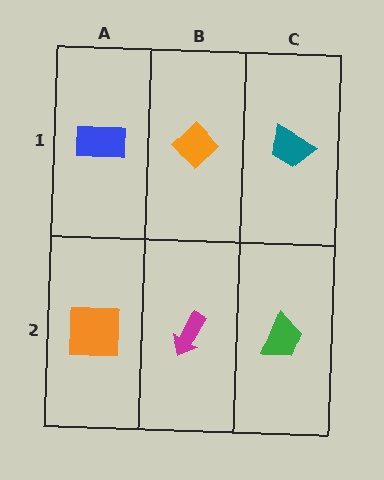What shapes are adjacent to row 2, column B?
An orange diamond (row 1, column B), an orange square (row 2, column A), a green trapezoid (row 2, column C).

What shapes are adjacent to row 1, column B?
A magenta arrow (row 2, column B), a blue rectangle (row 1, column A), a teal trapezoid (row 1, column C).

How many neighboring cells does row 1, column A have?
2.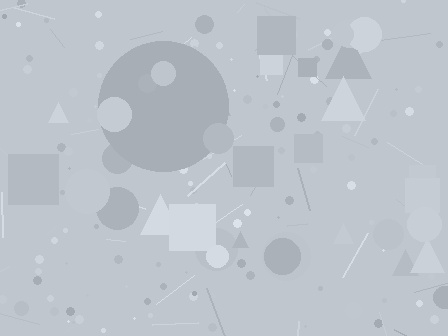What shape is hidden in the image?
A circle is hidden in the image.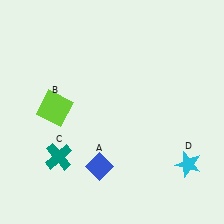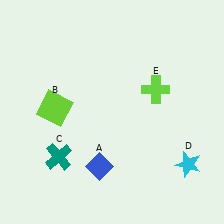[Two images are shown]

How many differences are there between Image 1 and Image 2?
There is 1 difference between the two images.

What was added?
A lime cross (E) was added in Image 2.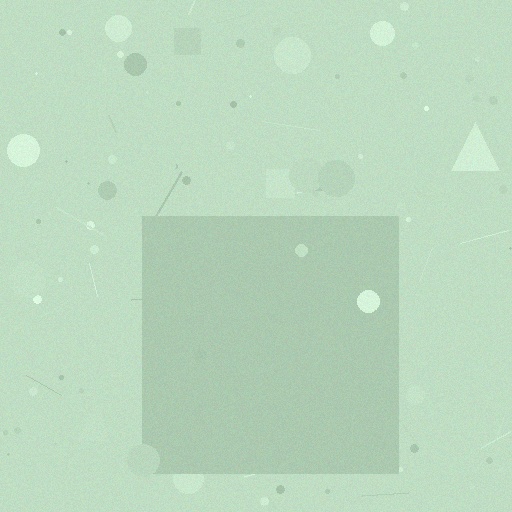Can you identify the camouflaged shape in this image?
The camouflaged shape is a square.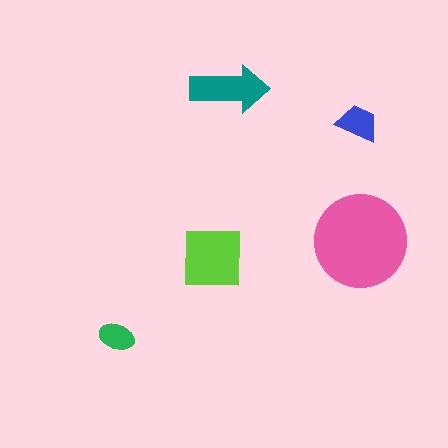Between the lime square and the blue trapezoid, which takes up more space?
The lime square.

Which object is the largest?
The pink circle.